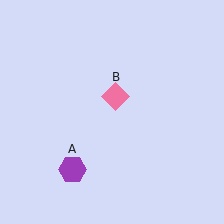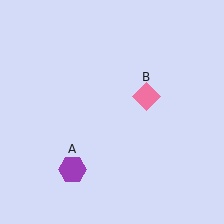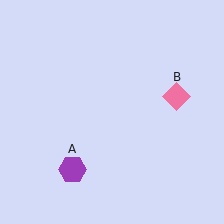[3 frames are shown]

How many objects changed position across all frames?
1 object changed position: pink diamond (object B).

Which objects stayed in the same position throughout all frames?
Purple hexagon (object A) remained stationary.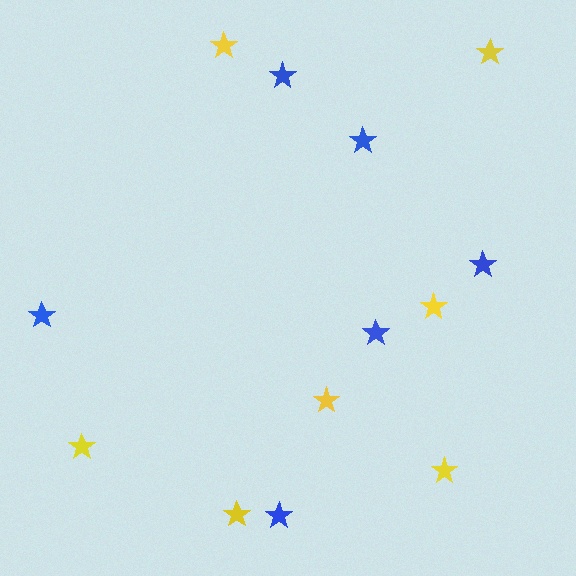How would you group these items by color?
There are 2 groups: one group of blue stars (6) and one group of yellow stars (7).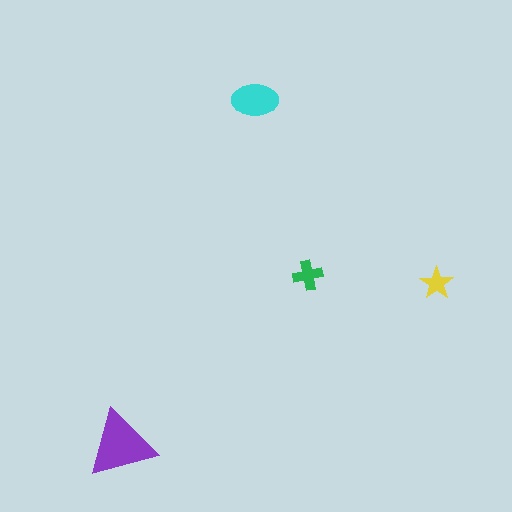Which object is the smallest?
The yellow star.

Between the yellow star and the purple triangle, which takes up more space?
The purple triangle.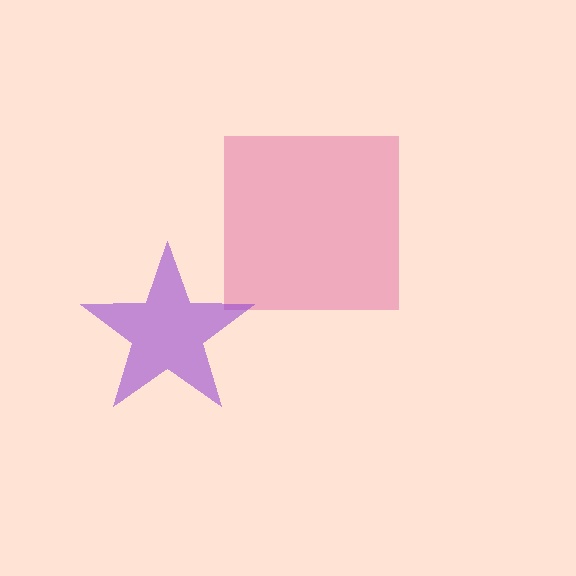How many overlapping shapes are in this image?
There are 2 overlapping shapes in the image.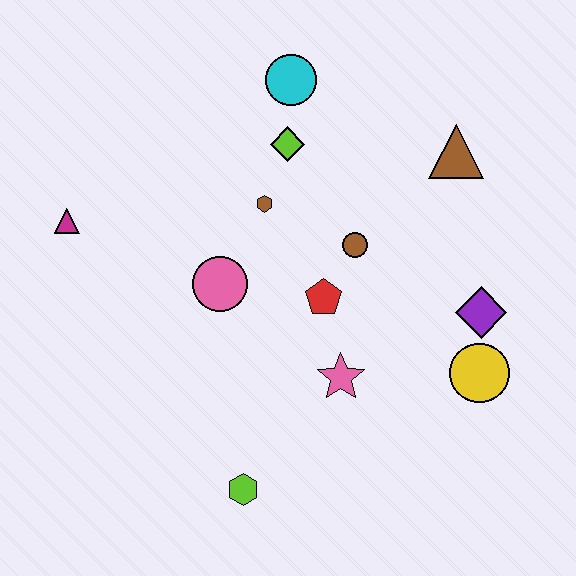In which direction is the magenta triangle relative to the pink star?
The magenta triangle is to the left of the pink star.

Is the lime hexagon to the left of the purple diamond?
Yes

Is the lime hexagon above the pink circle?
No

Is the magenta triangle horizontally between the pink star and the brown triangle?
No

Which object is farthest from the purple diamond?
The magenta triangle is farthest from the purple diamond.